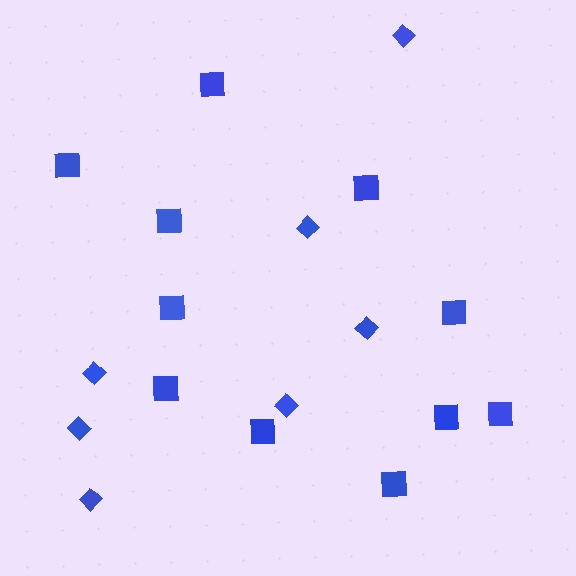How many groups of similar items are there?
There are 2 groups: one group of diamonds (7) and one group of squares (11).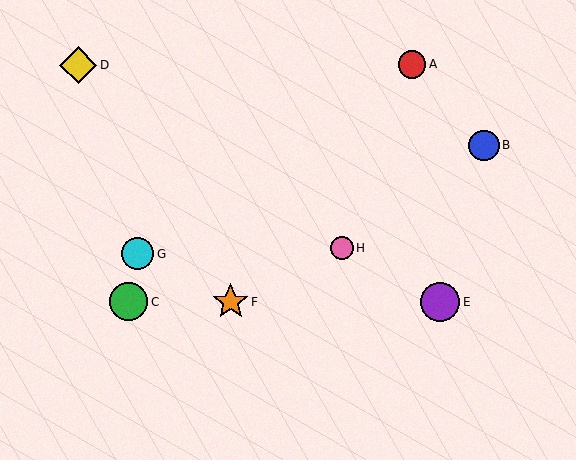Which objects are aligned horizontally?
Objects C, E, F are aligned horizontally.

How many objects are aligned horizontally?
3 objects (C, E, F) are aligned horizontally.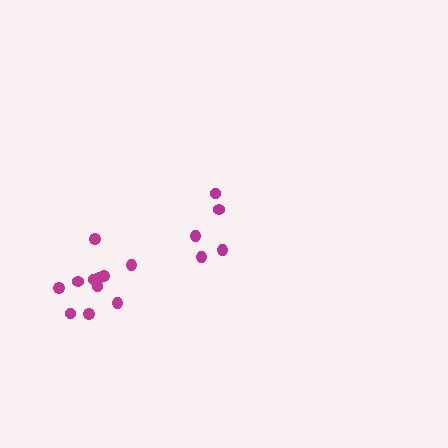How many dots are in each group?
Group 1: 11 dots, Group 2: 5 dots (16 total).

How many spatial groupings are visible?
There are 2 spatial groupings.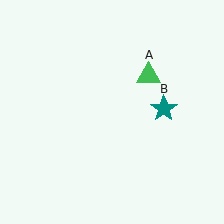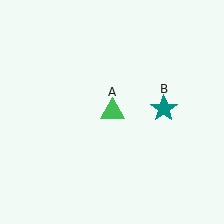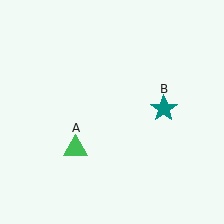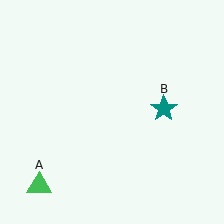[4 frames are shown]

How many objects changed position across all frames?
1 object changed position: green triangle (object A).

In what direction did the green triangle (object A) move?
The green triangle (object A) moved down and to the left.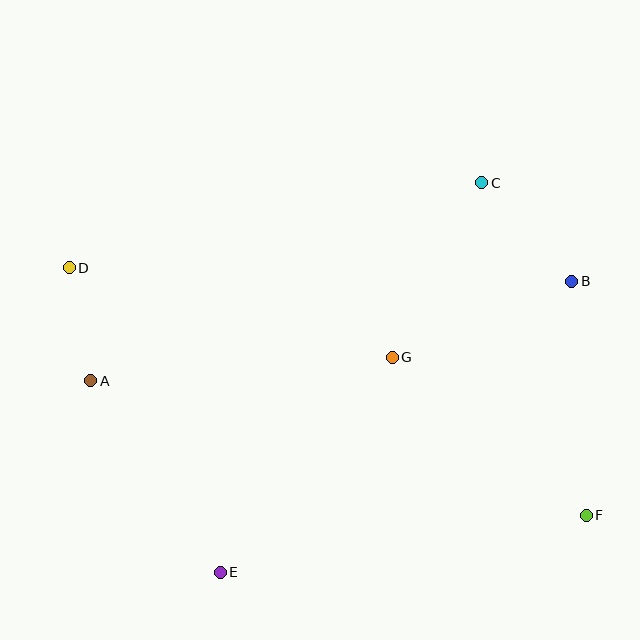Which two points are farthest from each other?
Points D and F are farthest from each other.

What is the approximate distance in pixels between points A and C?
The distance between A and C is approximately 438 pixels.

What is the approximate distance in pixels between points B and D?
The distance between B and D is approximately 503 pixels.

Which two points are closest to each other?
Points A and D are closest to each other.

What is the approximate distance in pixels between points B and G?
The distance between B and G is approximately 195 pixels.